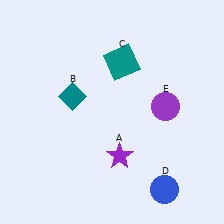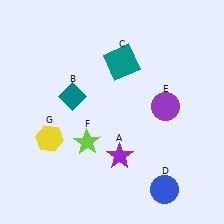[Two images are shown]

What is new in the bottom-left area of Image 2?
A yellow hexagon (G) was added in the bottom-left area of Image 2.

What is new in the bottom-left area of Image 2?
A lime star (F) was added in the bottom-left area of Image 2.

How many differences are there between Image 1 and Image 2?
There are 2 differences between the two images.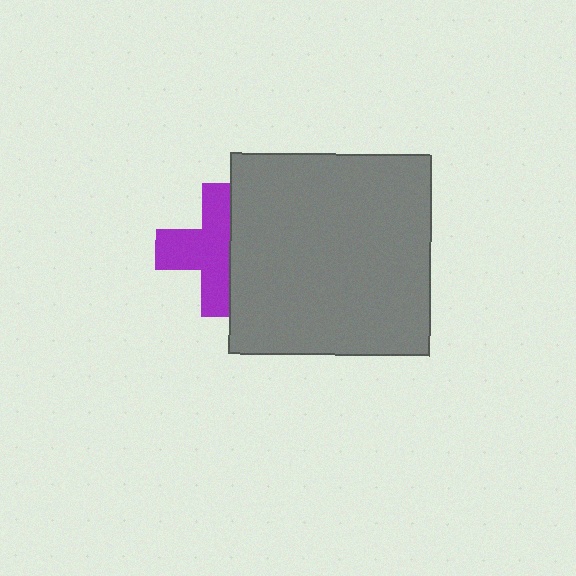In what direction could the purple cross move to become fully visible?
The purple cross could move left. That would shift it out from behind the gray square entirely.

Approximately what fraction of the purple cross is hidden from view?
Roughly 39% of the purple cross is hidden behind the gray square.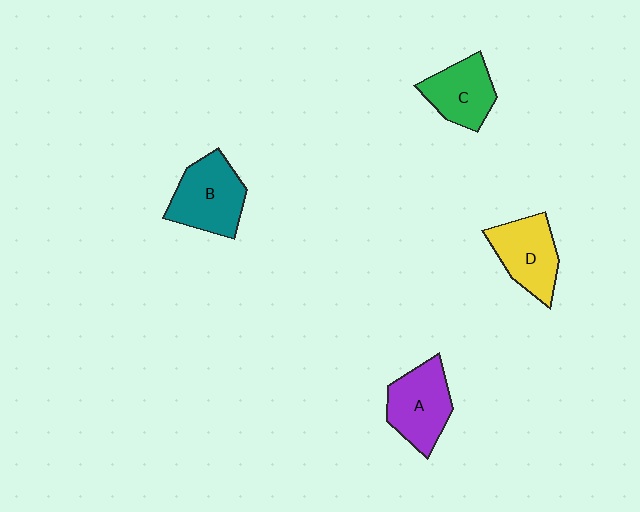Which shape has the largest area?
Shape B (teal).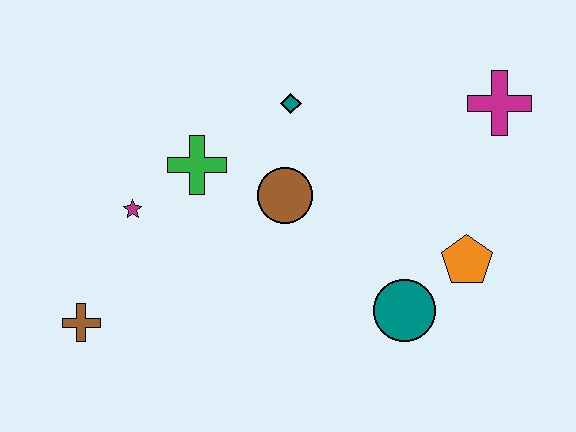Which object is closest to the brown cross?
The magenta star is closest to the brown cross.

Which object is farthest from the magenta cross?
The brown cross is farthest from the magenta cross.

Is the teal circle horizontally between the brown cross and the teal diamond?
No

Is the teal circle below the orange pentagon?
Yes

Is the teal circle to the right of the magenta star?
Yes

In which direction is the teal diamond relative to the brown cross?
The teal diamond is above the brown cross.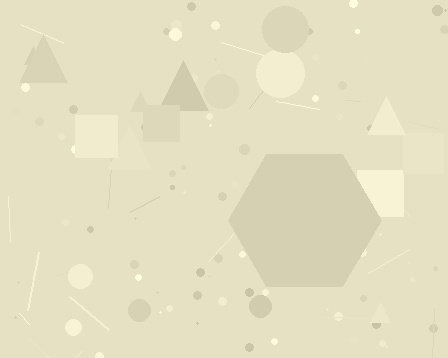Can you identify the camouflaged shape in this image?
The camouflaged shape is a hexagon.